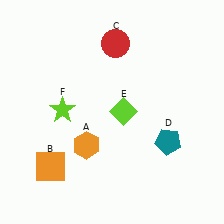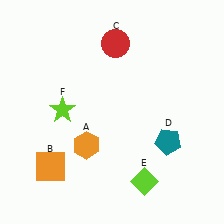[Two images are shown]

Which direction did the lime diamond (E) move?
The lime diamond (E) moved down.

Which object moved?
The lime diamond (E) moved down.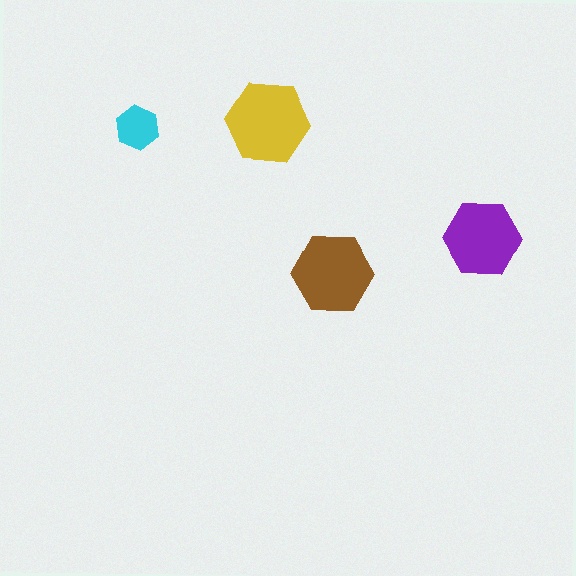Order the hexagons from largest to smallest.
the yellow one, the brown one, the purple one, the cyan one.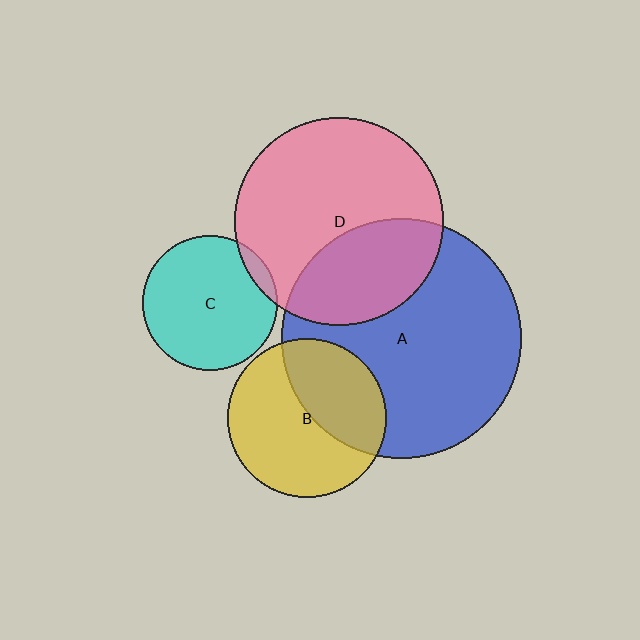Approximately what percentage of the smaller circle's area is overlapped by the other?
Approximately 40%.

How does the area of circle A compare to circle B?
Approximately 2.3 times.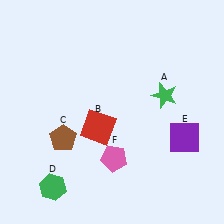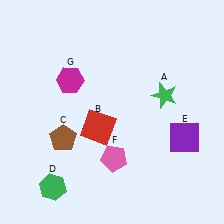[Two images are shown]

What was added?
A magenta hexagon (G) was added in Image 2.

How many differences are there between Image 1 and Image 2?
There is 1 difference between the two images.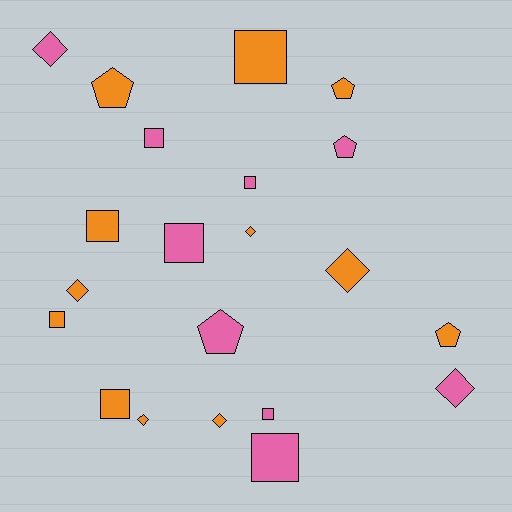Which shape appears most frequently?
Square, with 9 objects.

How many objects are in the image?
There are 21 objects.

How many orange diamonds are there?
There are 5 orange diamonds.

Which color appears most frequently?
Orange, with 12 objects.